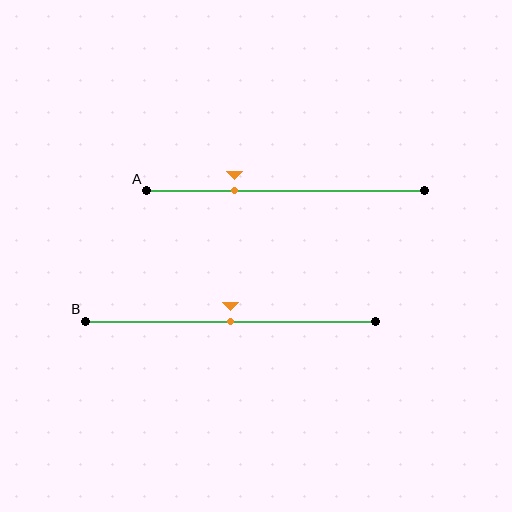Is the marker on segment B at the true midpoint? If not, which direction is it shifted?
Yes, the marker on segment B is at the true midpoint.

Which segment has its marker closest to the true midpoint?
Segment B has its marker closest to the true midpoint.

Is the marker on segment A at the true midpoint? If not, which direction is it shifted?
No, the marker on segment A is shifted to the left by about 18% of the segment length.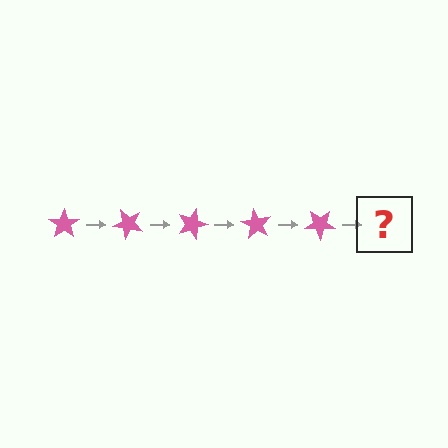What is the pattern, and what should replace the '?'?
The pattern is that the star rotates 45 degrees each step. The '?' should be a pink star rotated 225 degrees.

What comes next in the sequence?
The next element should be a pink star rotated 225 degrees.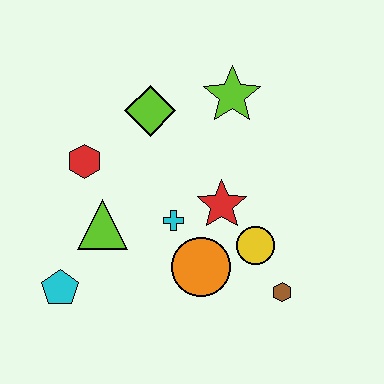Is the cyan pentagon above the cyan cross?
No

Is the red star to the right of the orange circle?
Yes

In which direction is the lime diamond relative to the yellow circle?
The lime diamond is above the yellow circle.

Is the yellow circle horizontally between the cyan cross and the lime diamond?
No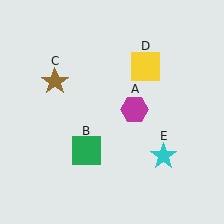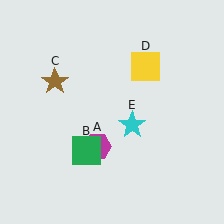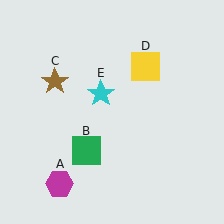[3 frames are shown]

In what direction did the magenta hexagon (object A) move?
The magenta hexagon (object A) moved down and to the left.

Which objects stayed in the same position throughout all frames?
Green square (object B) and brown star (object C) and yellow square (object D) remained stationary.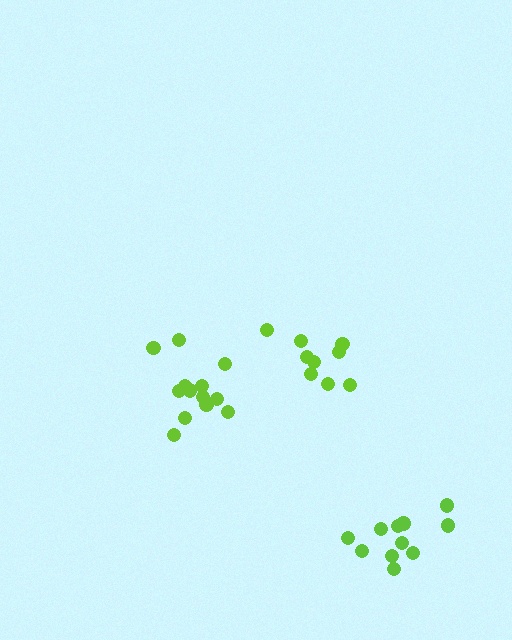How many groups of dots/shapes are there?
There are 3 groups.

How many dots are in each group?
Group 1: 13 dots, Group 2: 9 dots, Group 3: 11 dots (33 total).